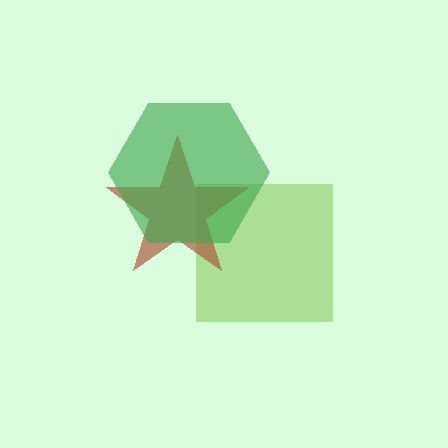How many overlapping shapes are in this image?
There are 3 overlapping shapes in the image.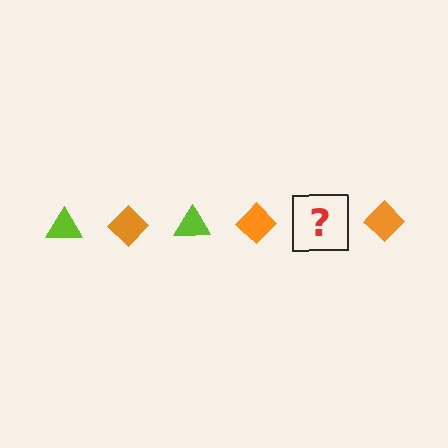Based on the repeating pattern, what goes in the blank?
The blank should be a lime triangle.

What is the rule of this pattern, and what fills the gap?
The rule is that the pattern alternates between lime triangle and orange diamond. The gap should be filled with a lime triangle.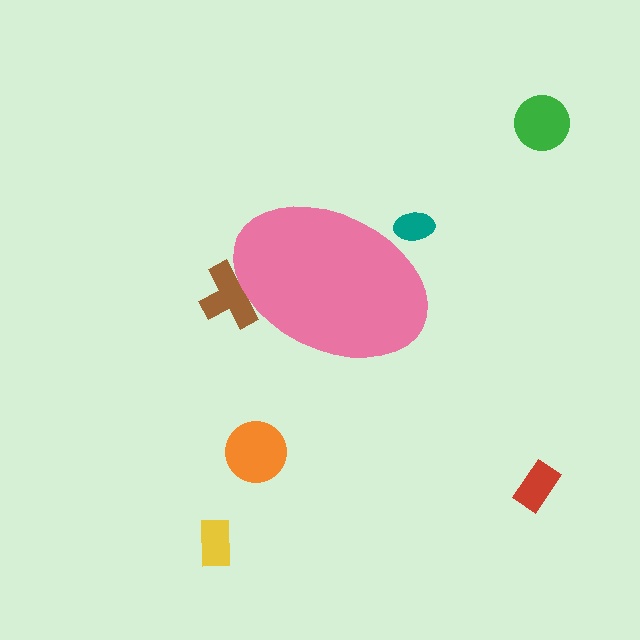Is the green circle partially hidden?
No, the green circle is fully visible.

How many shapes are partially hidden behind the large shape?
2 shapes are partially hidden.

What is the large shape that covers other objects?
A pink ellipse.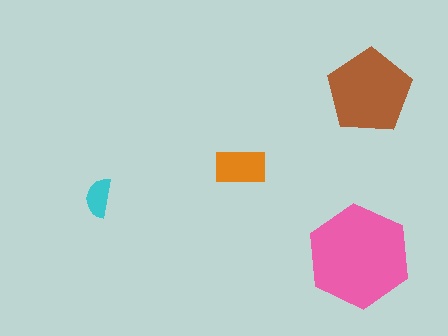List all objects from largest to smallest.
The pink hexagon, the brown pentagon, the orange rectangle, the cyan semicircle.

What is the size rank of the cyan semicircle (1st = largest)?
4th.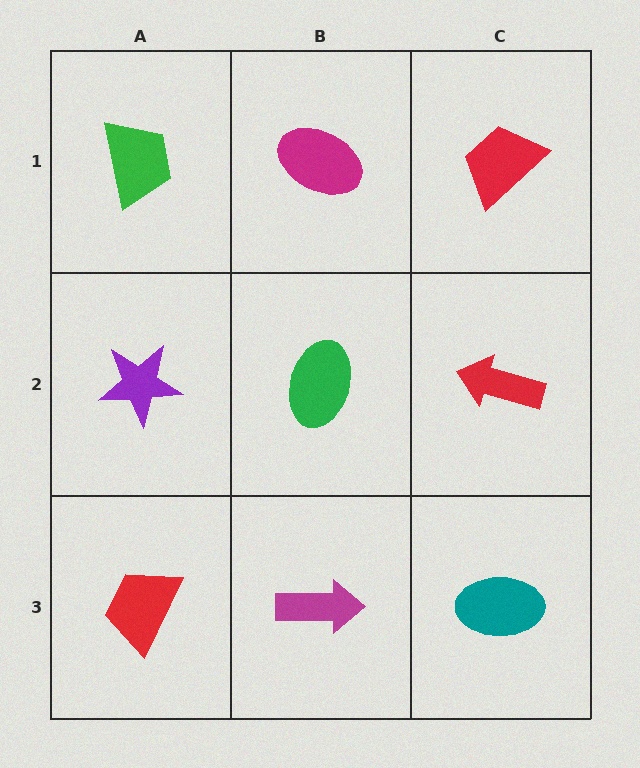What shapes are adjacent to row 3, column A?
A purple star (row 2, column A), a magenta arrow (row 3, column B).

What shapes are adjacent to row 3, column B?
A green ellipse (row 2, column B), a red trapezoid (row 3, column A), a teal ellipse (row 3, column C).